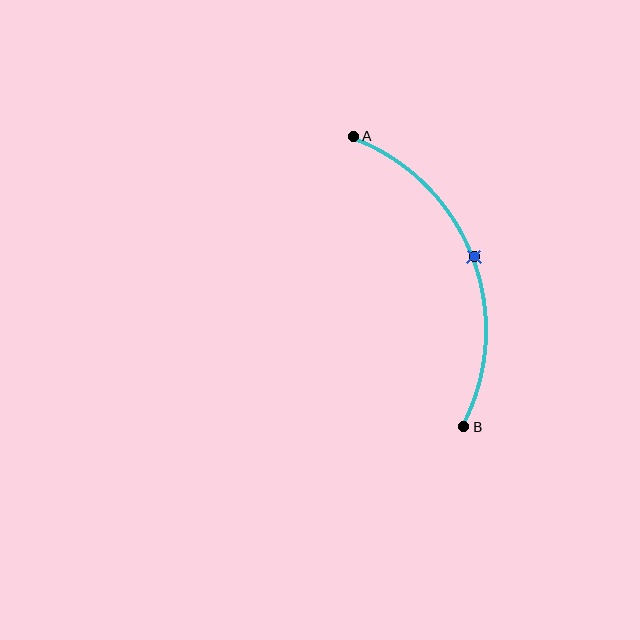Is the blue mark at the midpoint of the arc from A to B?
Yes. The blue mark lies on the arc at equal arc-length from both A and B — it is the arc midpoint.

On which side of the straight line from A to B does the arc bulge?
The arc bulges to the right of the straight line connecting A and B.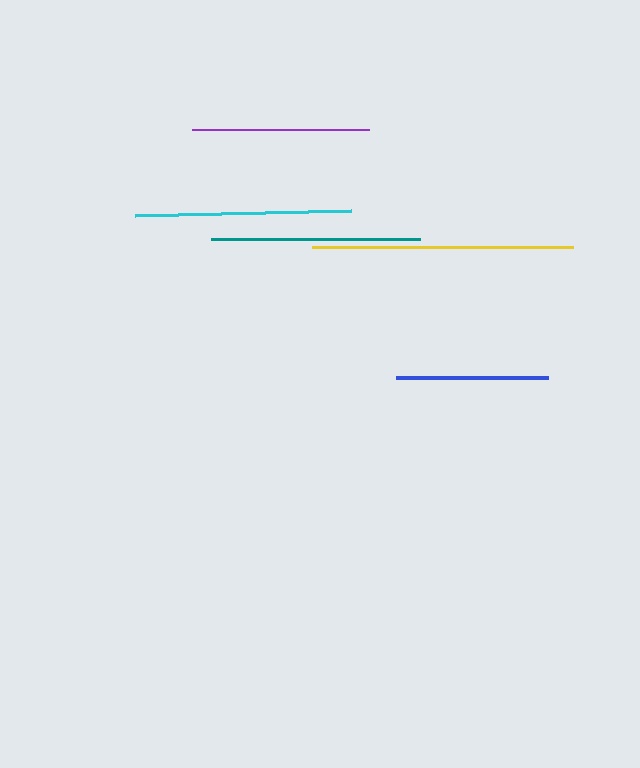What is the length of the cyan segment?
The cyan segment is approximately 216 pixels long.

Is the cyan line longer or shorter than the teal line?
The cyan line is longer than the teal line.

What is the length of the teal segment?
The teal segment is approximately 209 pixels long.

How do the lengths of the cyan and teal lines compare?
The cyan and teal lines are approximately the same length.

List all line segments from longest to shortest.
From longest to shortest: yellow, cyan, teal, purple, blue.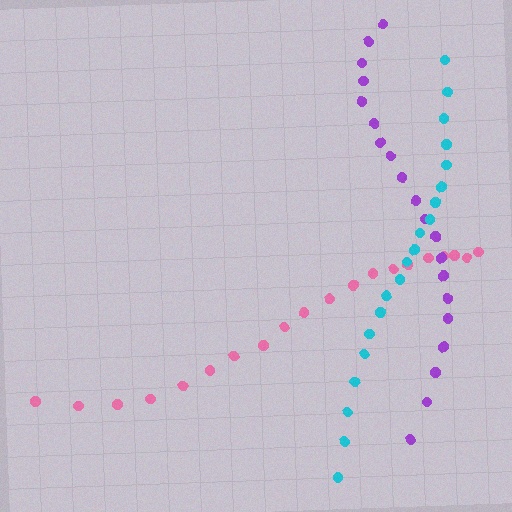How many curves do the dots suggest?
There are 3 distinct paths.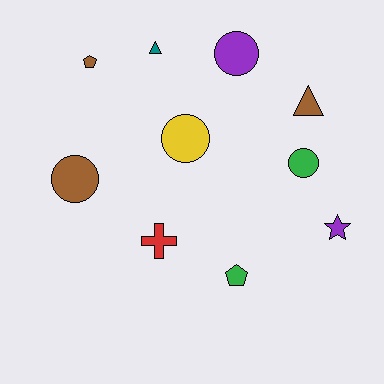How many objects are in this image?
There are 10 objects.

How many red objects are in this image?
There is 1 red object.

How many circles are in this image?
There are 4 circles.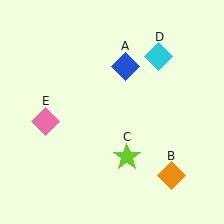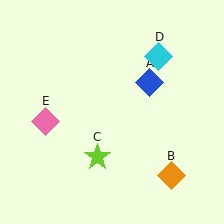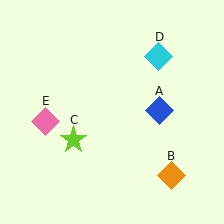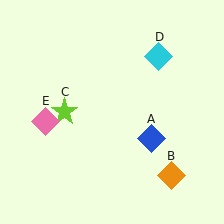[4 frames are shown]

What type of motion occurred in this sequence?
The blue diamond (object A), lime star (object C) rotated clockwise around the center of the scene.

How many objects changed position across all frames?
2 objects changed position: blue diamond (object A), lime star (object C).